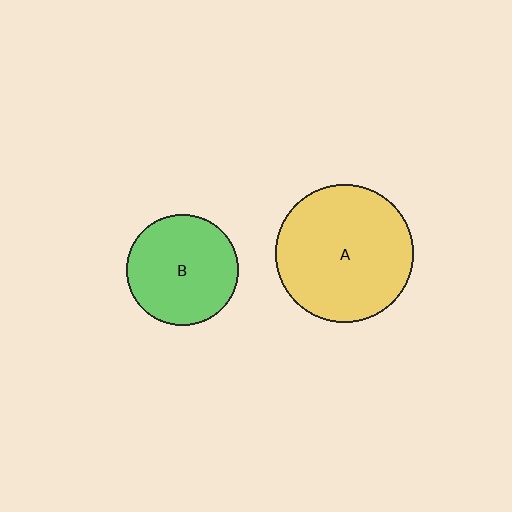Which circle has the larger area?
Circle A (yellow).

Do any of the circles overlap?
No, none of the circles overlap.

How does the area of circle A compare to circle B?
Approximately 1.5 times.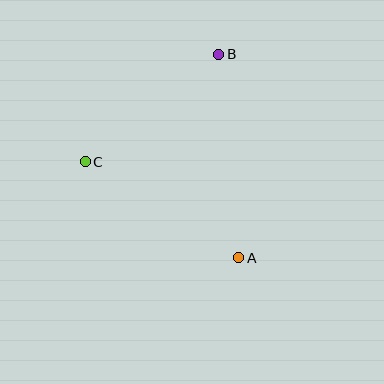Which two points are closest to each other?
Points B and C are closest to each other.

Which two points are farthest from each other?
Points A and B are farthest from each other.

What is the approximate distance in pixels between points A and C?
The distance between A and C is approximately 181 pixels.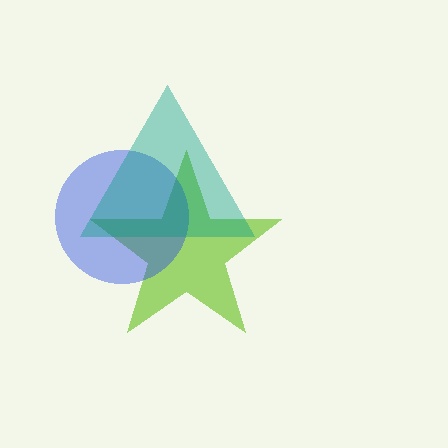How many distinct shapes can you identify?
There are 3 distinct shapes: a lime star, a blue circle, a teal triangle.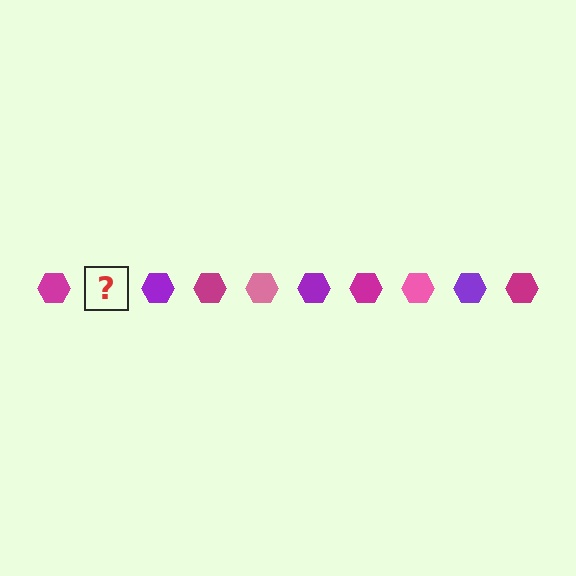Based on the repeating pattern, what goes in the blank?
The blank should be a pink hexagon.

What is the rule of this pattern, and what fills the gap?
The rule is that the pattern cycles through magenta, pink, purple hexagons. The gap should be filled with a pink hexagon.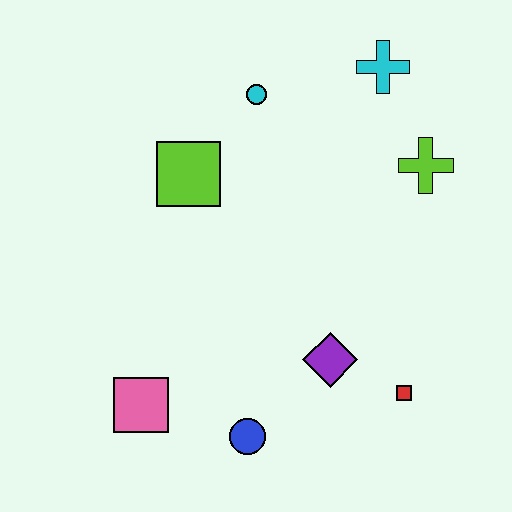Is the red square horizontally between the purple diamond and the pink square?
No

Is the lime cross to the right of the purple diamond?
Yes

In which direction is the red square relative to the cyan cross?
The red square is below the cyan cross.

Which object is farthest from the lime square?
The red square is farthest from the lime square.